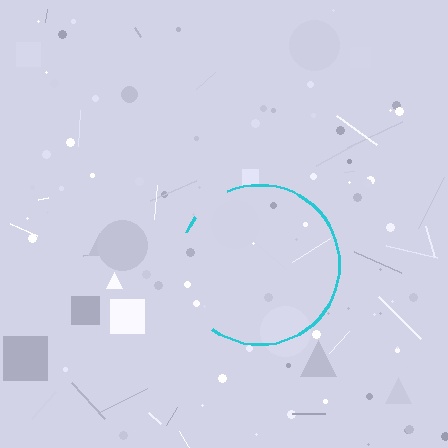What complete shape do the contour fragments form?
The contour fragments form a circle.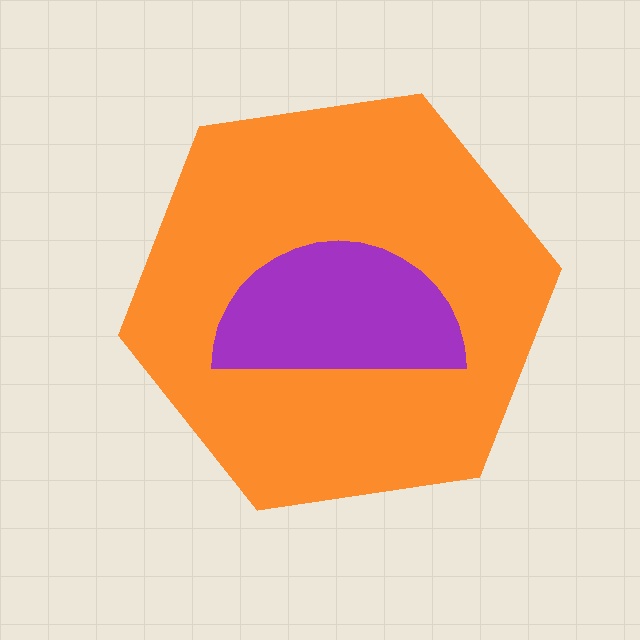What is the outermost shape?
The orange hexagon.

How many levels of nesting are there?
2.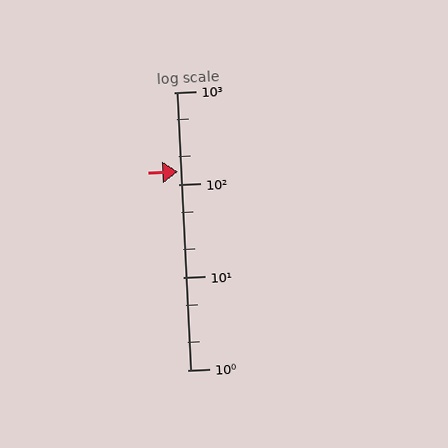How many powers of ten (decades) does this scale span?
The scale spans 3 decades, from 1 to 1000.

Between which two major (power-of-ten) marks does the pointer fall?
The pointer is between 100 and 1000.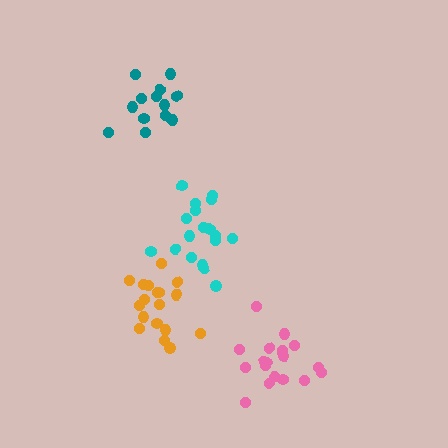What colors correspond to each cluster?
The clusters are colored: cyan, orange, teal, pink.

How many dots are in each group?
Group 1: 19 dots, Group 2: 18 dots, Group 3: 14 dots, Group 4: 19 dots (70 total).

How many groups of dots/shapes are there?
There are 4 groups.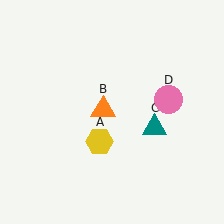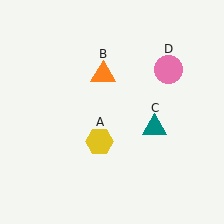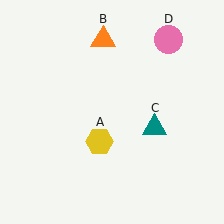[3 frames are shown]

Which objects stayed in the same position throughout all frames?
Yellow hexagon (object A) and teal triangle (object C) remained stationary.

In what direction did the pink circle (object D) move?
The pink circle (object D) moved up.